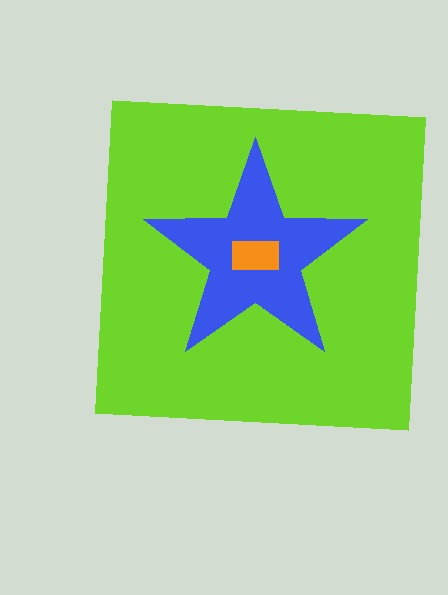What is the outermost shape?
The lime square.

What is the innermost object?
The orange rectangle.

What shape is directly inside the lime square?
The blue star.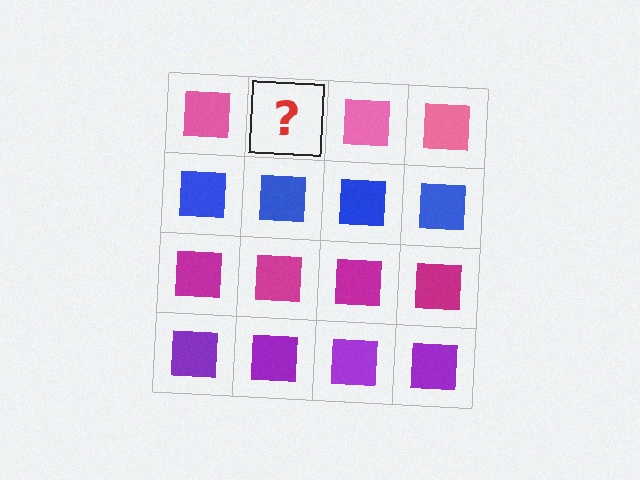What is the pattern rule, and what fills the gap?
The rule is that each row has a consistent color. The gap should be filled with a pink square.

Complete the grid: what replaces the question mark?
The question mark should be replaced with a pink square.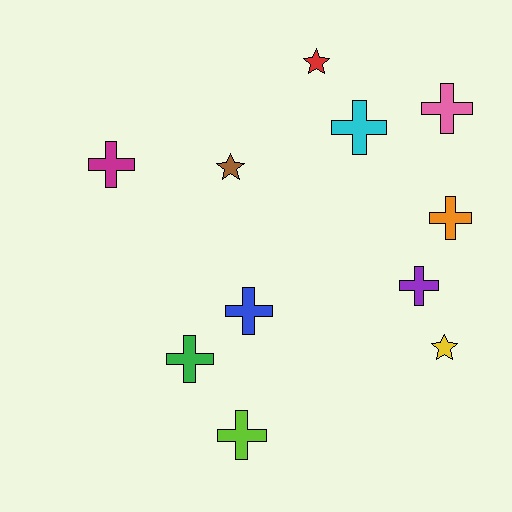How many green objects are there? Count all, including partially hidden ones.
There is 1 green object.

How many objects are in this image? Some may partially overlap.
There are 11 objects.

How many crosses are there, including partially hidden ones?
There are 8 crosses.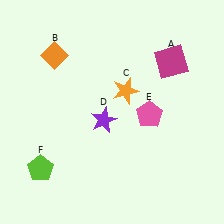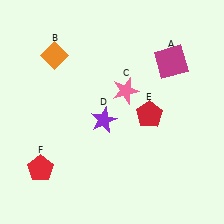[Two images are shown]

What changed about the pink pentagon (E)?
In Image 1, E is pink. In Image 2, it changed to red.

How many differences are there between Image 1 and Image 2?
There are 3 differences between the two images.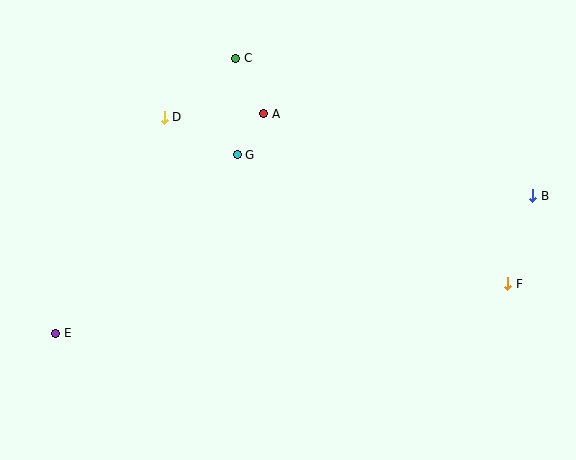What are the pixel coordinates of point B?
Point B is at (533, 196).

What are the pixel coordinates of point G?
Point G is at (237, 155).